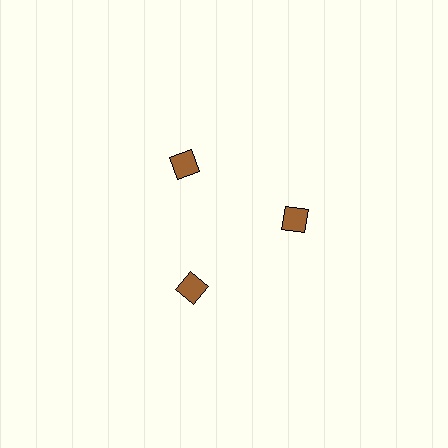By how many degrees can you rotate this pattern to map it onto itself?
The pattern maps onto itself every 120 degrees of rotation.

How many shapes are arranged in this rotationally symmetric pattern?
There are 3 shapes, arranged in 3 groups of 1.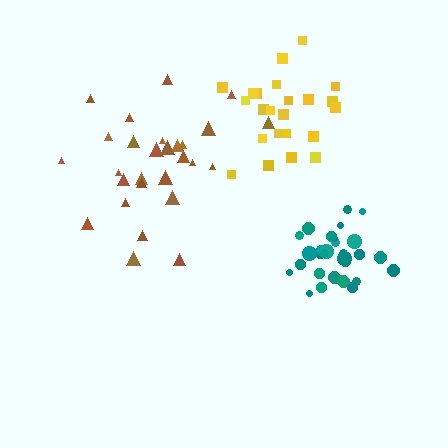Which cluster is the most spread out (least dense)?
Yellow.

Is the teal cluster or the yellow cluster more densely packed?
Teal.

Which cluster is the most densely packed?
Teal.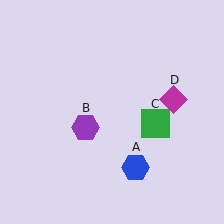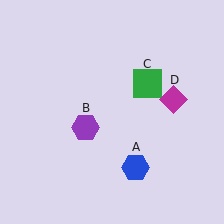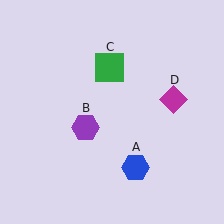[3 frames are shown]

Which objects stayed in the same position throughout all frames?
Blue hexagon (object A) and purple hexagon (object B) and magenta diamond (object D) remained stationary.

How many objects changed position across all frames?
1 object changed position: green square (object C).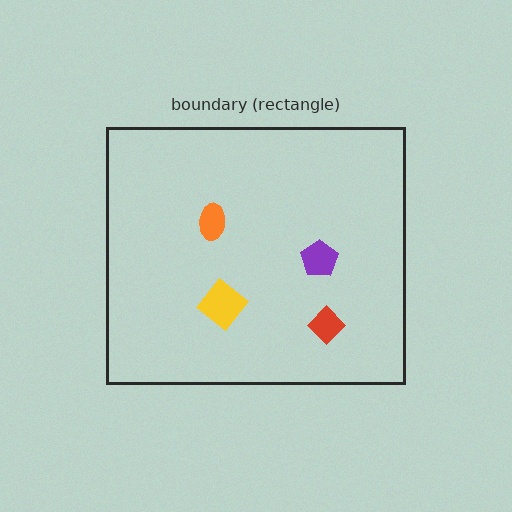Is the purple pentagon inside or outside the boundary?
Inside.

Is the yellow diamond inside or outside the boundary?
Inside.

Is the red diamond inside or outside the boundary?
Inside.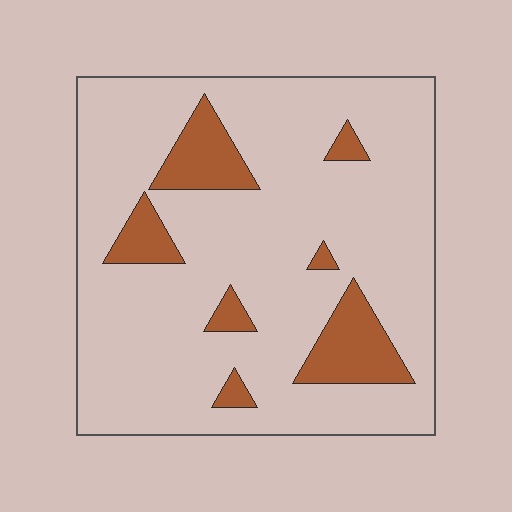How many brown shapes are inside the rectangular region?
7.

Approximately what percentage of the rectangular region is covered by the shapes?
Approximately 15%.